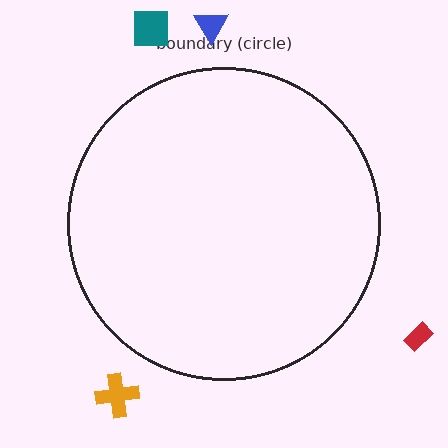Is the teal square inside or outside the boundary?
Outside.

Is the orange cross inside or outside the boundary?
Outside.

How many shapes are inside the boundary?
0 inside, 4 outside.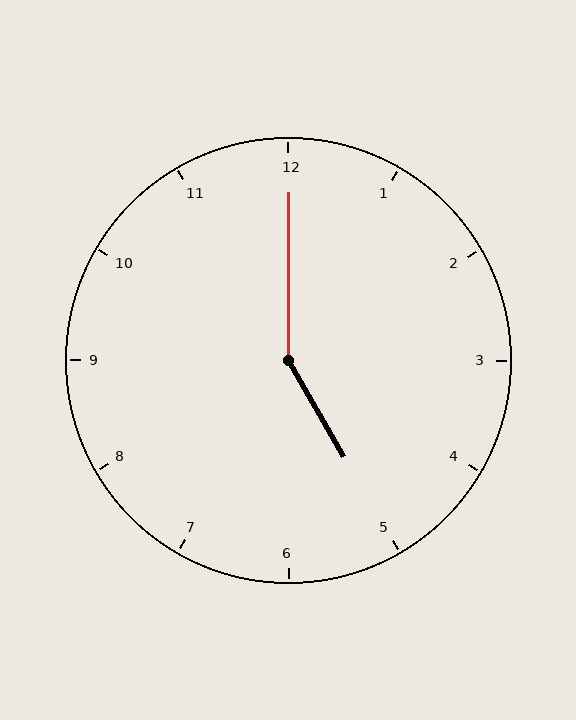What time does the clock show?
5:00.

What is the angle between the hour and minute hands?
Approximately 150 degrees.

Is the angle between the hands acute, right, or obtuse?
It is obtuse.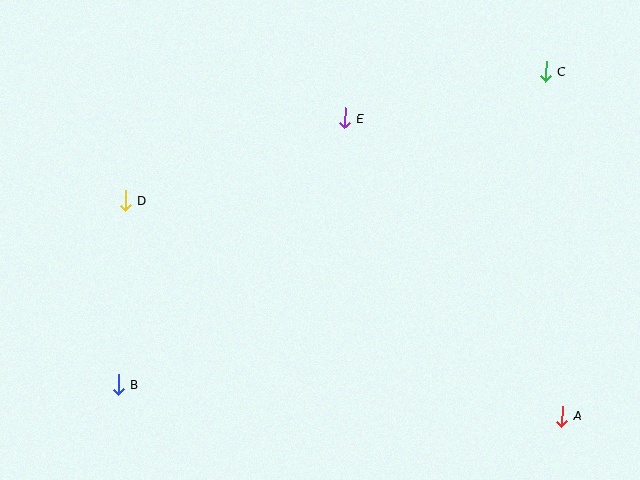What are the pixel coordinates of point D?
Point D is at (125, 201).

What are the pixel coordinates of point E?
Point E is at (345, 118).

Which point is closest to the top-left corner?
Point D is closest to the top-left corner.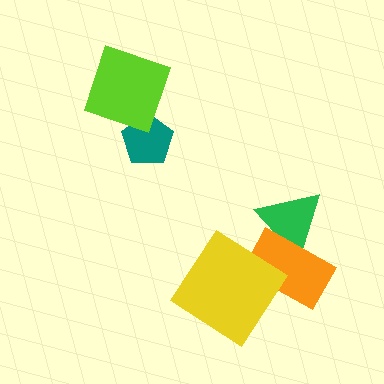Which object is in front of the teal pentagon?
The lime square is in front of the teal pentagon.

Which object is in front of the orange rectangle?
The yellow diamond is in front of the orange rectangle.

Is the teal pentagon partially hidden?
Yes, it is partially covered by another shape.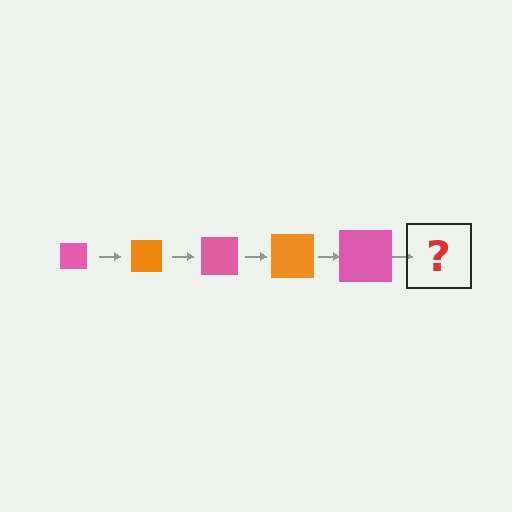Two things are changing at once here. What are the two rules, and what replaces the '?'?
The two rules are that the square grows larger each step and the color cycles through pink and orange. The '?' should be an orange square, larger than the previous one.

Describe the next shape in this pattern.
It should be an orange square, larger than the previous one.